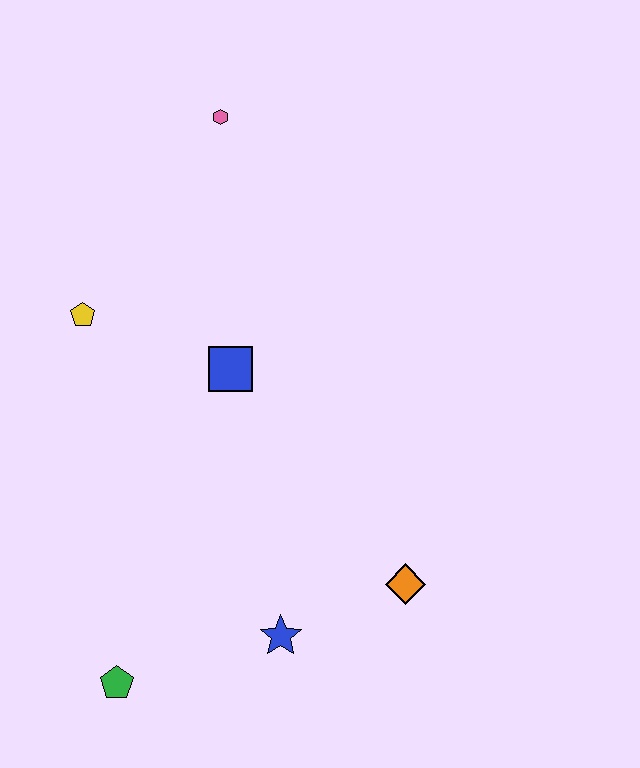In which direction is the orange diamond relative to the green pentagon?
The orange diamond is to the right of the green pentagon.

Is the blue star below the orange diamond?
Yes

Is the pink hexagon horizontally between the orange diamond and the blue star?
No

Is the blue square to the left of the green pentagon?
No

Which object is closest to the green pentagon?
The blue star is closest to the green pentagon.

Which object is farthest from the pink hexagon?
The green pentagon is farthest from the pink hexagon.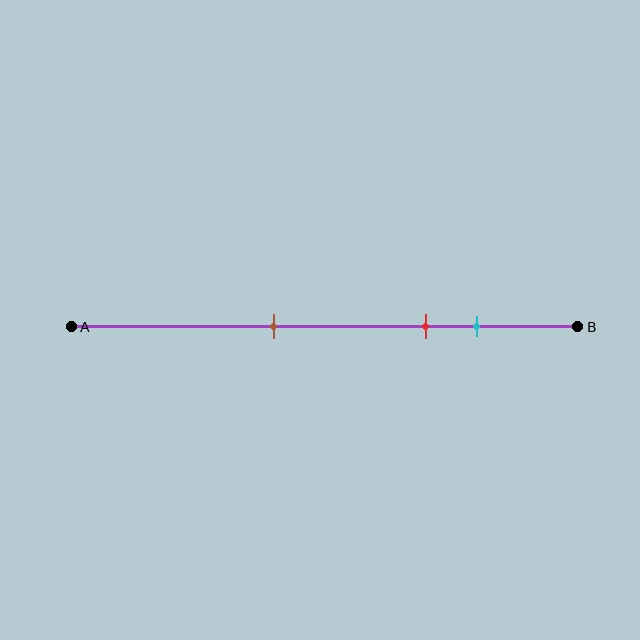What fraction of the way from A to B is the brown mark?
The brown mark is approximately 40% (0.4) of the way from A to B.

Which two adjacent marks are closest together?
The red and cyan marks are the closest adjacent pair.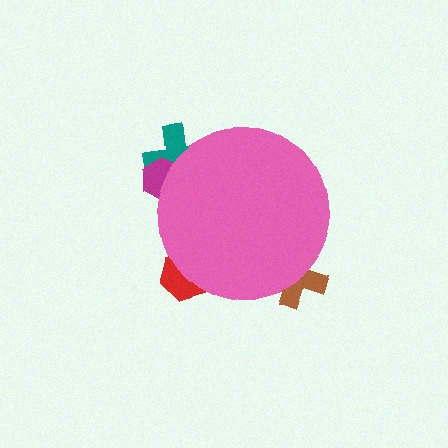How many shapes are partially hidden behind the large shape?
4 shapes are partially hidden.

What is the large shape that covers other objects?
A pink circle.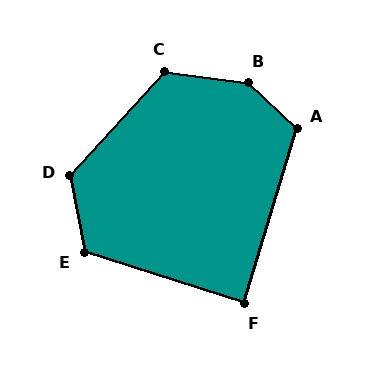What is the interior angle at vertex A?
Approximately 116 degrees (obtuse).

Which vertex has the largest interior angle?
B, at approximately 144 degrees.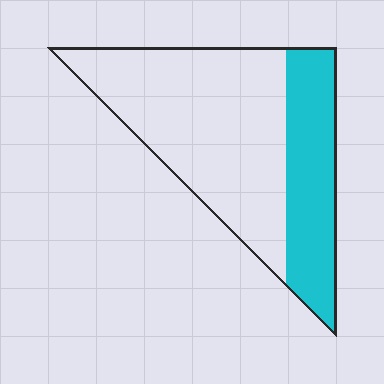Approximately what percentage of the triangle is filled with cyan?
Approximately 30%.